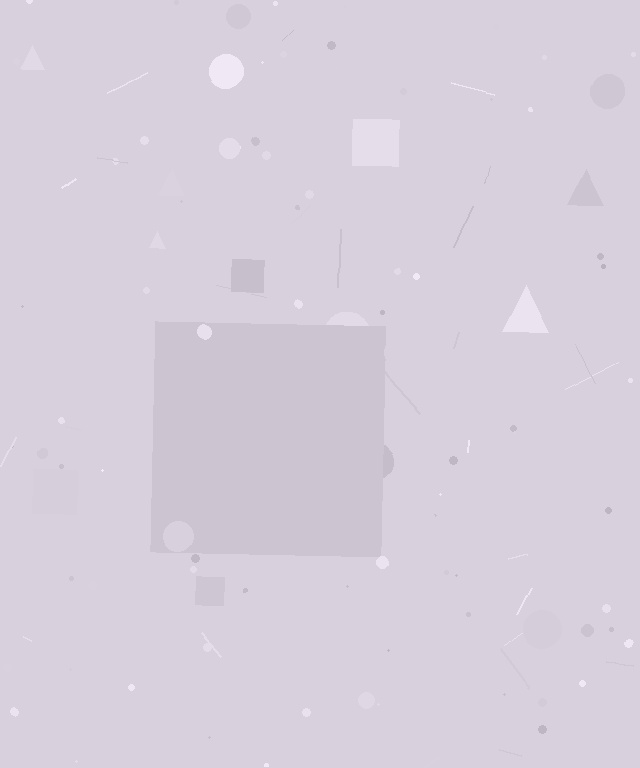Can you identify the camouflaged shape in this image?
The camouflaged shape is a square.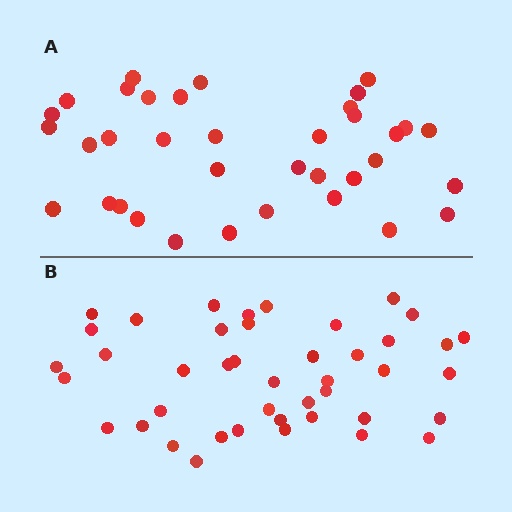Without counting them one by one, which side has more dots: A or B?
Region B (the bottom region) has more dots.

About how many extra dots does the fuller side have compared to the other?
Region B has roughly 8 or so more dots than region A.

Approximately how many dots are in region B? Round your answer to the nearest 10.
About 40 dots. (The exact count is 43, which rounds to 40.)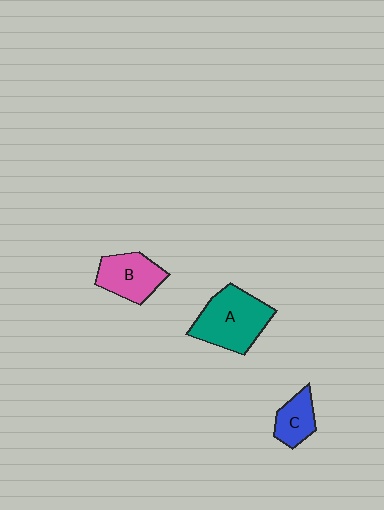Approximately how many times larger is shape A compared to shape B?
Approximately 1.4 times.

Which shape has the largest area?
Shape A (teal).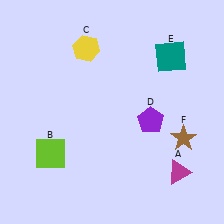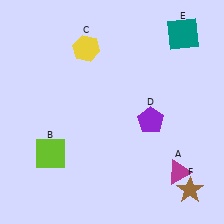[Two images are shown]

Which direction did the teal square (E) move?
The teal square (E) moved up.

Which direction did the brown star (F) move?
The brown star (F) moved down.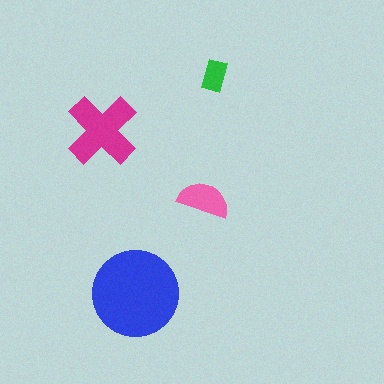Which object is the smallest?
The green rectangle.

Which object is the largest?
The blue circle.